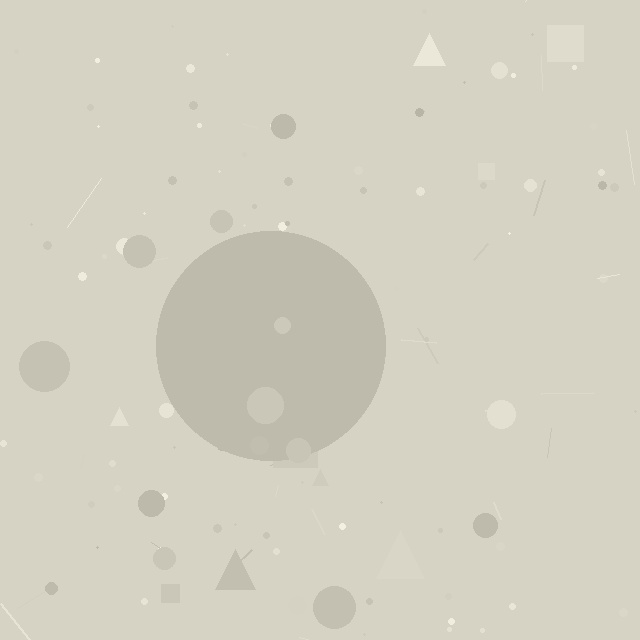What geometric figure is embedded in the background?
A circle is embedded in the background.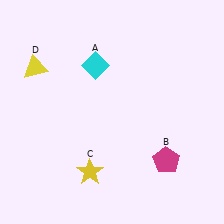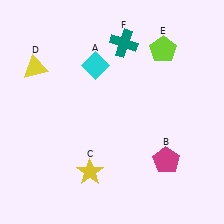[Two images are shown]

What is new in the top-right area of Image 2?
A teal cross (F) was added in the top-right area of Image 2.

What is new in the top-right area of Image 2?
A lime pentagon (E) was added in the top-right area of Image 2.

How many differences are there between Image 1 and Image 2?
There are 2 differences between the two images.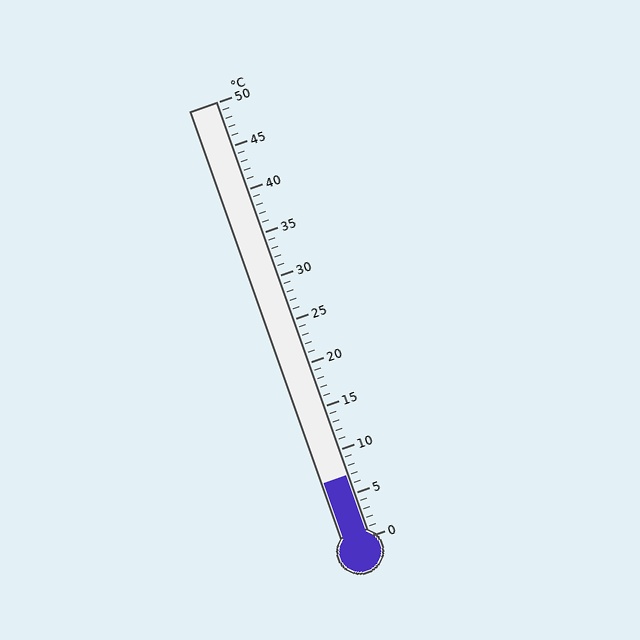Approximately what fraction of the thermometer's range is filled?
The thermometer is filled to approximately 15% of its range.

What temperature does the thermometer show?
The thermometer shows approximately 7°C.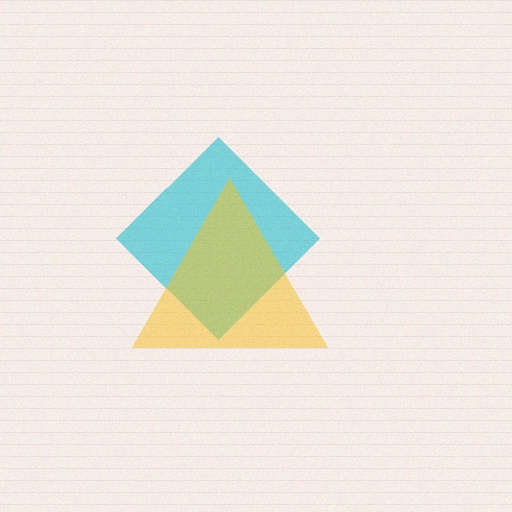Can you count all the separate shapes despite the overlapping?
Yes, there are 2 separate shapes.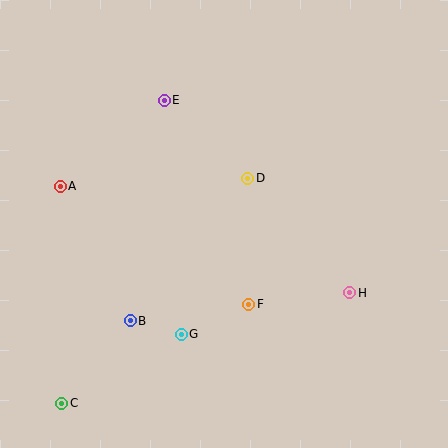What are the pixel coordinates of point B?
Point B is at (130, 321).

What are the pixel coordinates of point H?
Point H is at (350, 293).